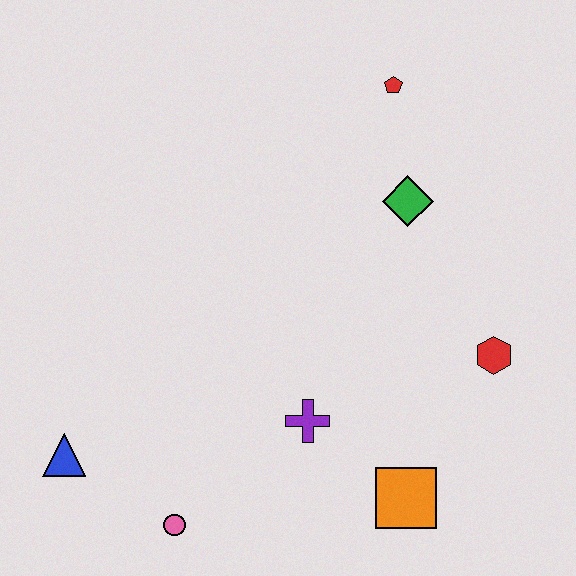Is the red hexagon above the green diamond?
No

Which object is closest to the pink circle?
The blue triangle is closest to the pink circle.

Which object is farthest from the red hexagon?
The blue triangle is farthest from the red hexagon.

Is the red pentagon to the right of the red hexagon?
No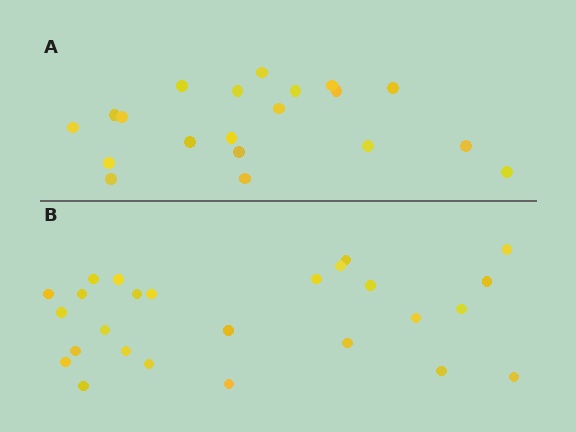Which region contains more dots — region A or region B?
Region B (the bottom region) has more dots.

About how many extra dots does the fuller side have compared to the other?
Region B has about 6 more dots than region A.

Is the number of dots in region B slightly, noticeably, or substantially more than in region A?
Region B has noticeably more, but not dramatically so. The ratio is roughly 1.3 to 1.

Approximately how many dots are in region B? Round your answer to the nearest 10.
About 30 dots. (The exact count is 26, which rounds to 30.)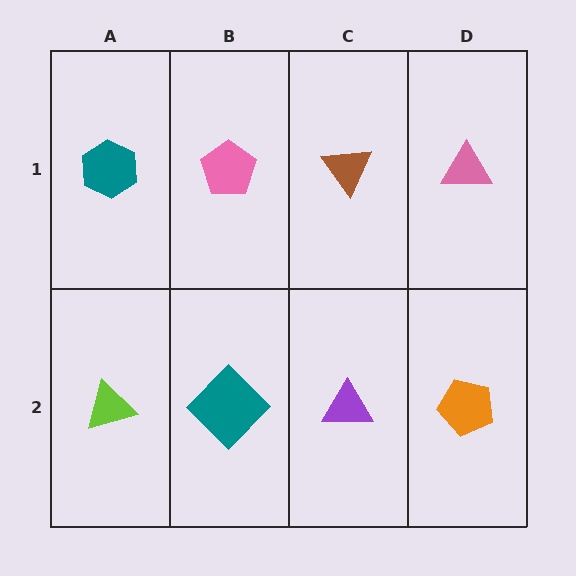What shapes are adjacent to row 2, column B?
A pink pentagon (row 1, column B), a lime triangle (row 2, column A), a purple triangle (row 2, column C).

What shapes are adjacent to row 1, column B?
A teal diamond (row 2, column B), a teal hexagon (row 1, column A), a brown triangle (row 1, column C).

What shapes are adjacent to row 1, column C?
A purple triangle (row 2, column C), a pink pentagon (row 1, column B), a pink triangle (row 1, column D).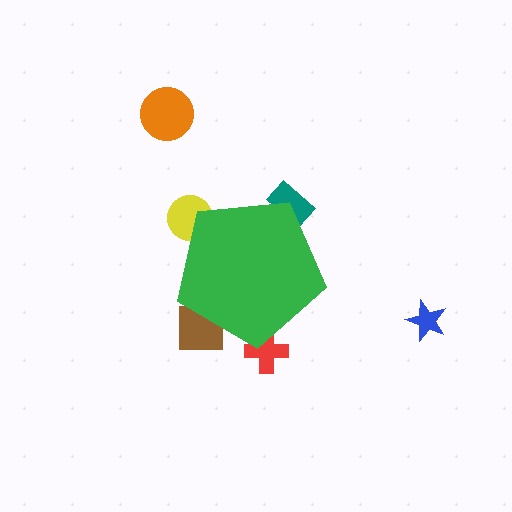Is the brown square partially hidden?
Yes, the brown square is partially hidden behind the green pentagon.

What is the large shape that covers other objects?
A green pentagon.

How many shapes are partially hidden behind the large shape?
4 shapes are partially hidden.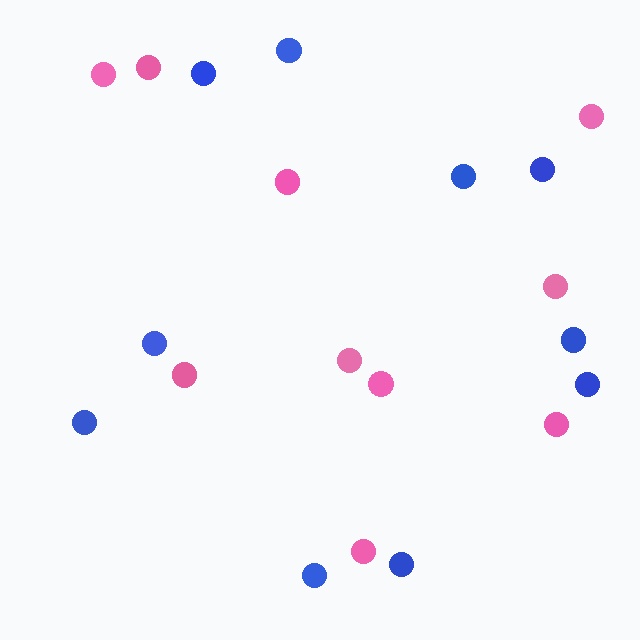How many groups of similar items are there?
There are 2 groups: one group of blue circles (10) and one group of pink circles (10).